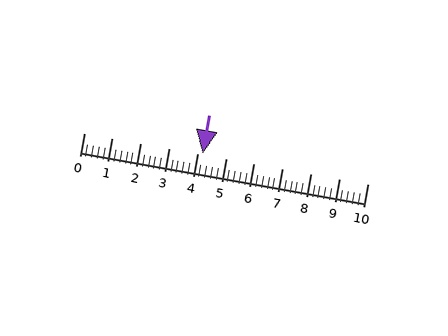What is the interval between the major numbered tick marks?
The major tick marks are spaced 1 units apart.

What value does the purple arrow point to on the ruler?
The purple arrow points to approximately 4.2.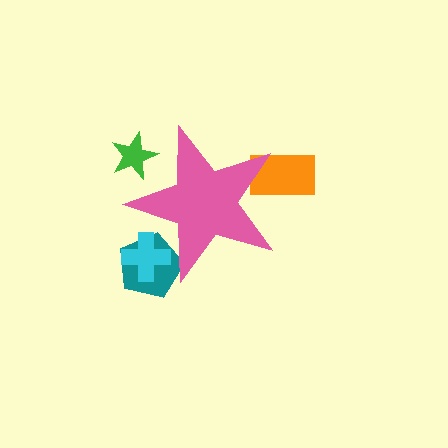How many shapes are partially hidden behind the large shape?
4 shapes are partially hidden.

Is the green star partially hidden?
Yes, the green star is partially hidden behind the pink star.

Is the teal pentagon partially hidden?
Yes, the teal pentagon is partially hidden behind the pink star.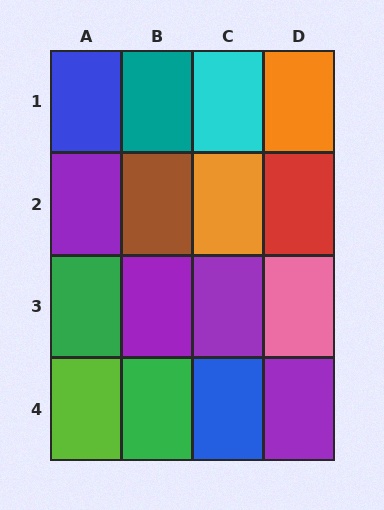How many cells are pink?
1 cell is pink.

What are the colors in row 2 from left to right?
Purple, brown, orange, red.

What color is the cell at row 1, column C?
Cyan.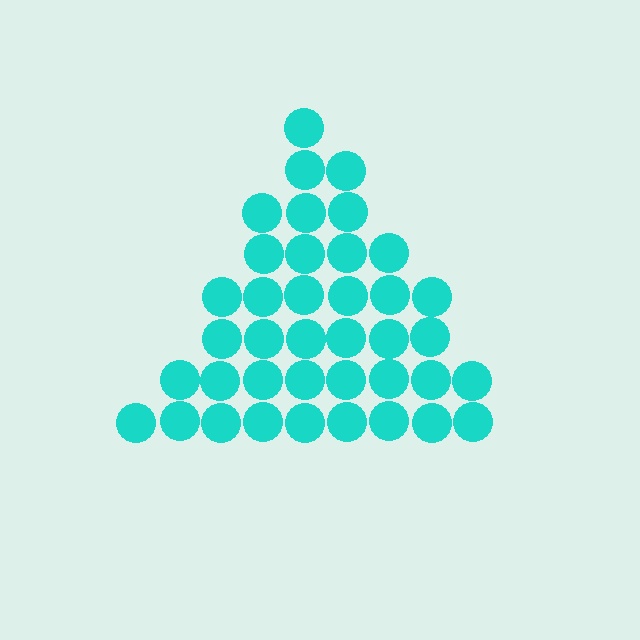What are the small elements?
The small elements are circles.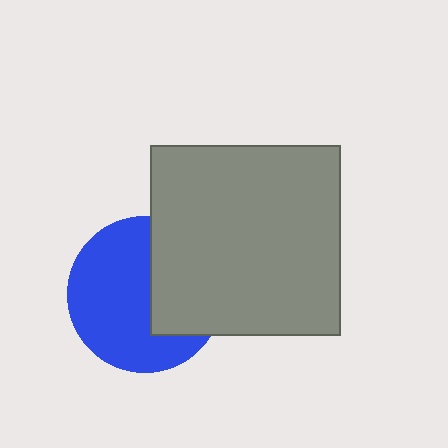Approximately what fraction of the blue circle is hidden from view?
Roughly 38% of the blue circle is hidden behind the gray square.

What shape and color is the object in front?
The object in front is a gray square.